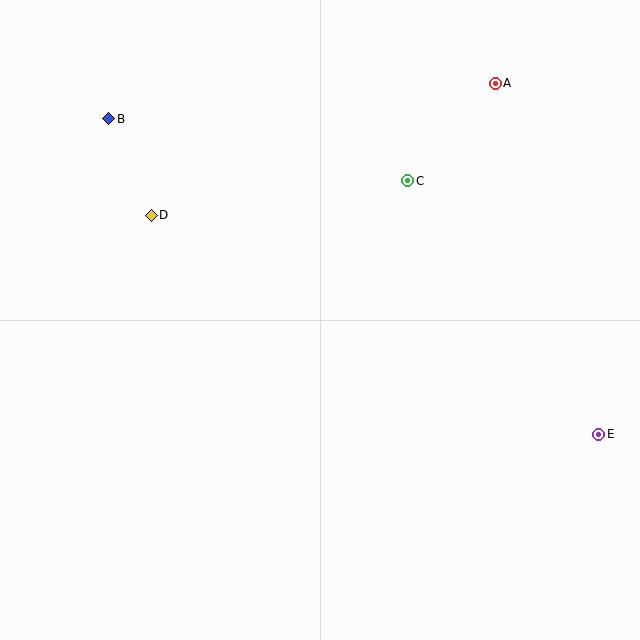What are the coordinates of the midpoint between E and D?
The midpoint between E and D is at (375, 325).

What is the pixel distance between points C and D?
The distance between C and D is 259 pixels.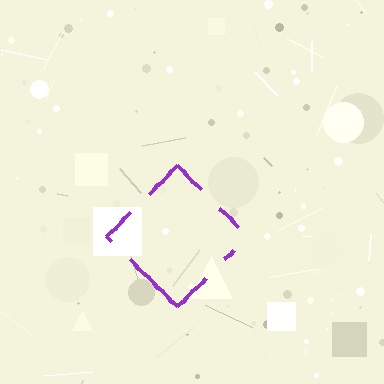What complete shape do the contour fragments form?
The contour fragments form a diamond.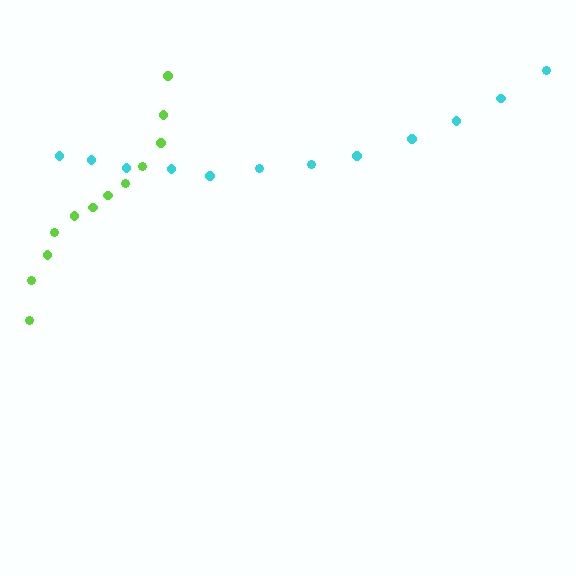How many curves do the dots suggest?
There are 2 distinct paths.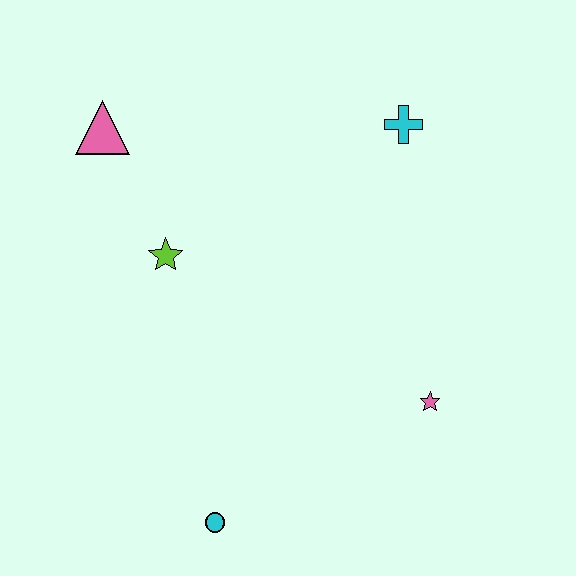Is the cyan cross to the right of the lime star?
Yes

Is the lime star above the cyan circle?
Yes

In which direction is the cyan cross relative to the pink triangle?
The cyan cross is to the right of the pink triangle.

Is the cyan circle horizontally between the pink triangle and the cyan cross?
Yes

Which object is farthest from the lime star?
The pink star is farthest from the lime star.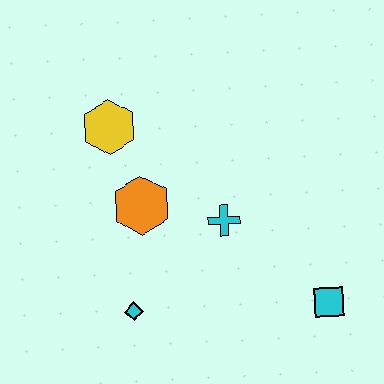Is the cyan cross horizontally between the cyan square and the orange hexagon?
Yes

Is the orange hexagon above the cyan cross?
Yes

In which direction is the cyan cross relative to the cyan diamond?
The cyan cross is to the right of the cyan diamond.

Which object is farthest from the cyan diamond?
The cyan square is farthest from the cyan diamond.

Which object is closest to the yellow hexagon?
The orange hexagon is closest to the yellow hexagon.